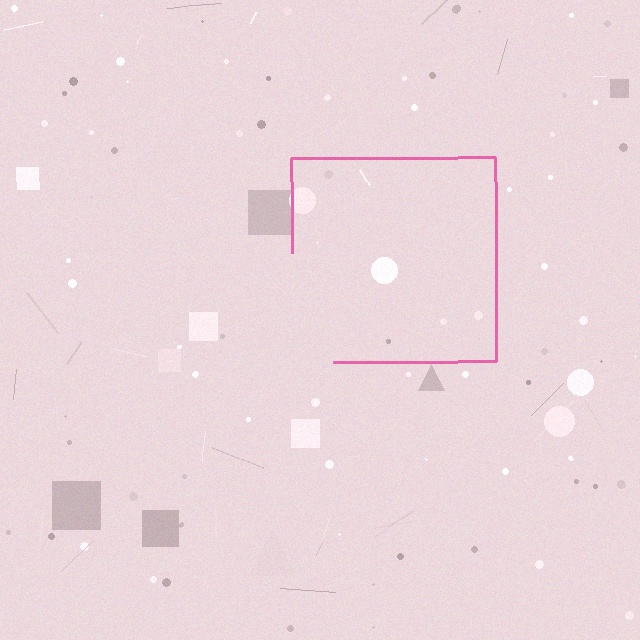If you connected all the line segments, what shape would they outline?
They would outline a square.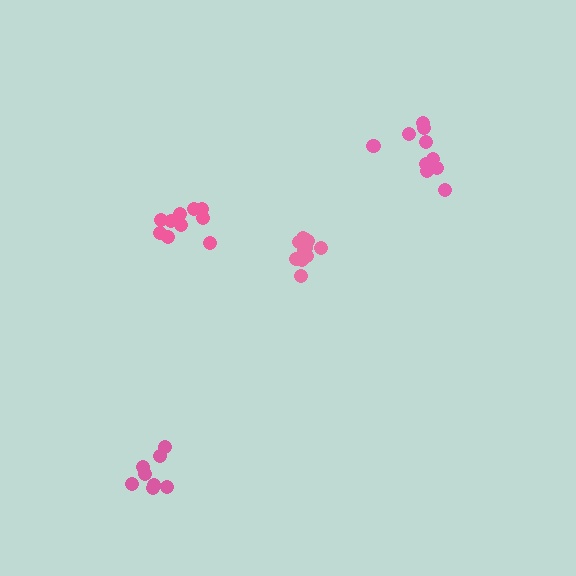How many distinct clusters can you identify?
There are 4 distinct clusters.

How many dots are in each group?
Group 1: 8 dots, Group 2: 10 dots, Group 3: 11 dots, Group 4: 13 dots (42 total).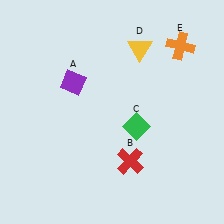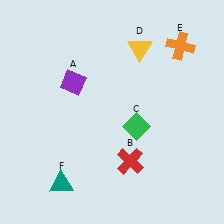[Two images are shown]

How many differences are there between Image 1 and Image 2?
There is 1 difference between the two images.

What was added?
A teal triangle (F) was added in Image 2.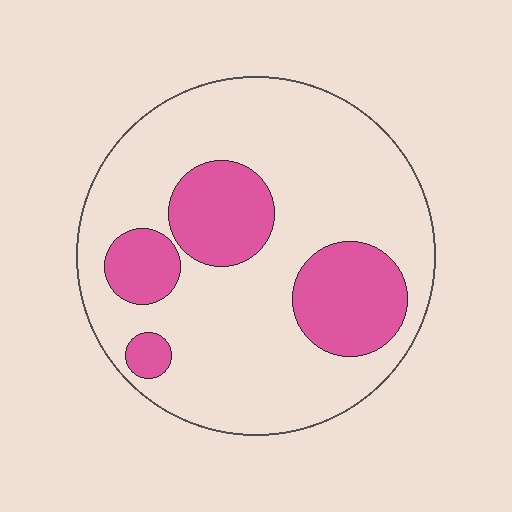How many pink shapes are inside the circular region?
4.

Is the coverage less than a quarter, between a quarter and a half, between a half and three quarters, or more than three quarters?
Between a quarter and a half.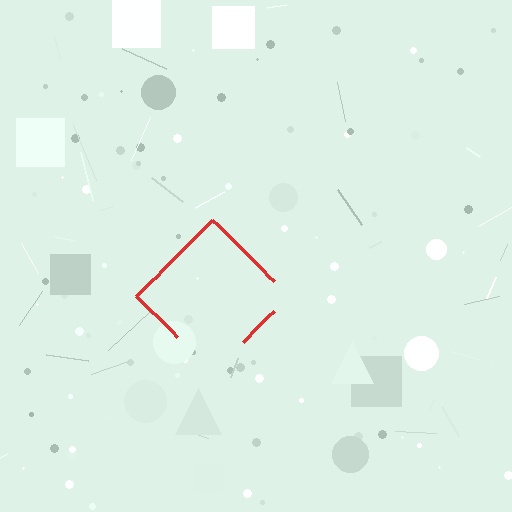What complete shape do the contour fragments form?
The contour fragments form a diamond.